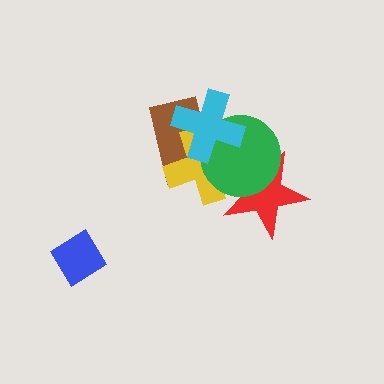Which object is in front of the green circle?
The cyan cross is in front of the green circle.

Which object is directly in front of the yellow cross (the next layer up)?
The red star is directly in front of the yellow cross.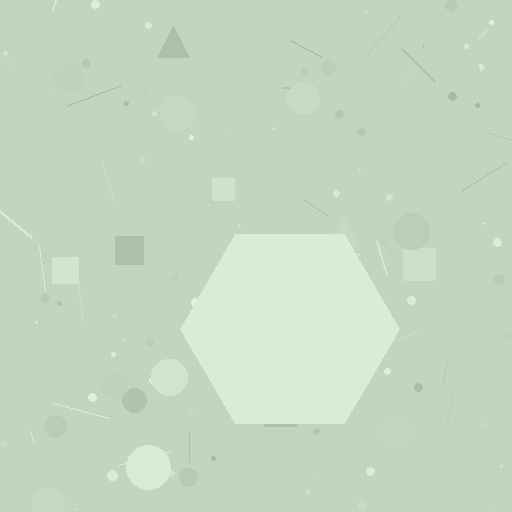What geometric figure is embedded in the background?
A hexagon is embedded in the background.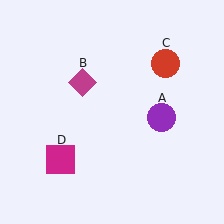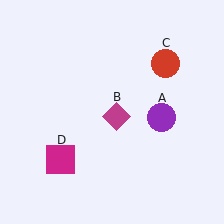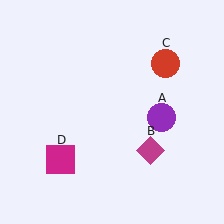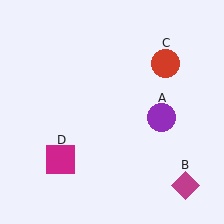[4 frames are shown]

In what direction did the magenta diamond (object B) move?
The magenta diamond (object B) moved down and to the right.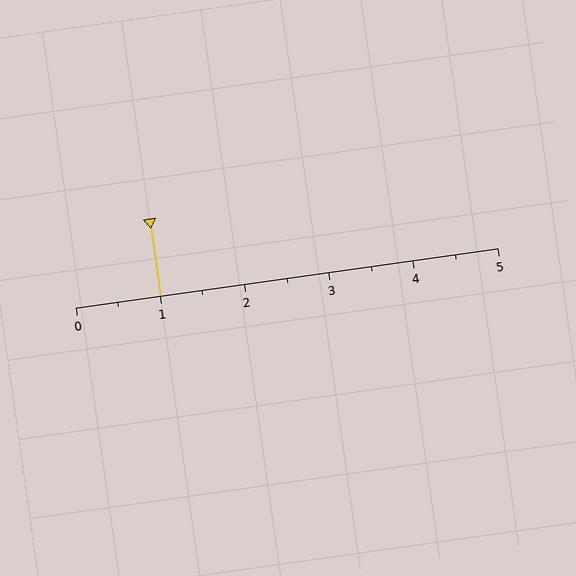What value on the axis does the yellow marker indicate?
The marker indicates approximately 1.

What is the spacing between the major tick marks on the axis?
The major ticks are spaced 1 apart.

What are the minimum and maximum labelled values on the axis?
The axis runs from 0 to 5.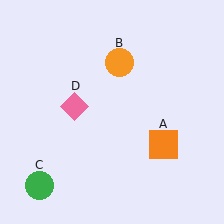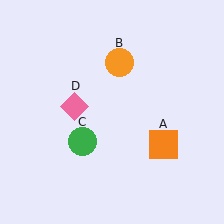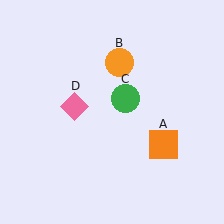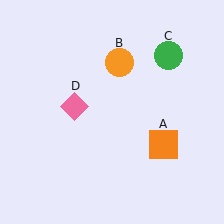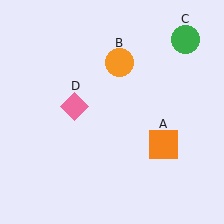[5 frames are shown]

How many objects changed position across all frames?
1 object changed position: green circle (object C).